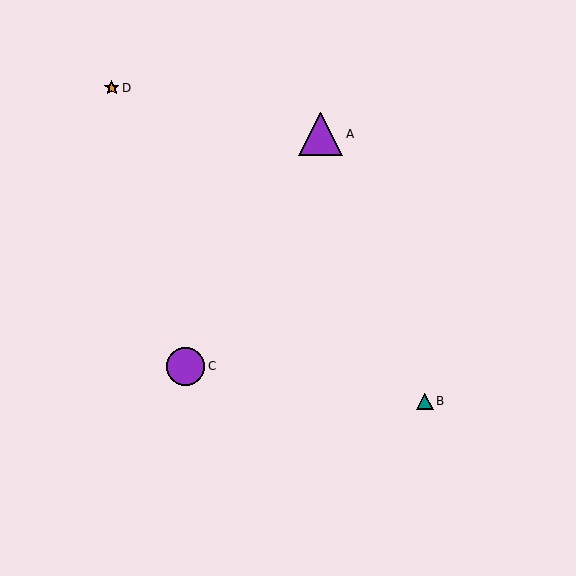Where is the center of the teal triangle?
The center of the teal triangle is at (425, 401).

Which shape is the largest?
The purple triangle (labeled A) is the largest.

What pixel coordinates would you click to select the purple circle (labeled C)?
Click at (186, 366) to select the purple circle C.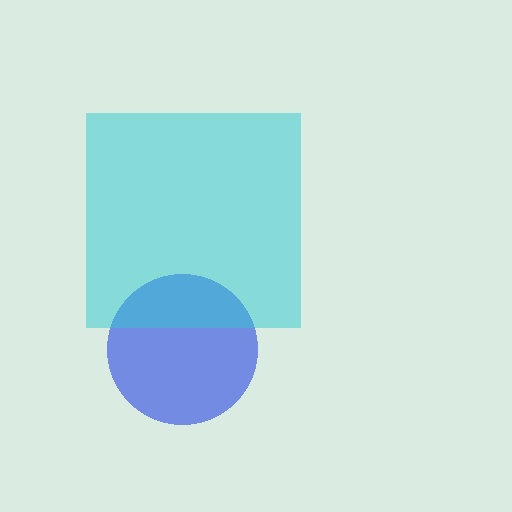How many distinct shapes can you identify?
There are 2 distinct shapes: a blue circle, a cyan square.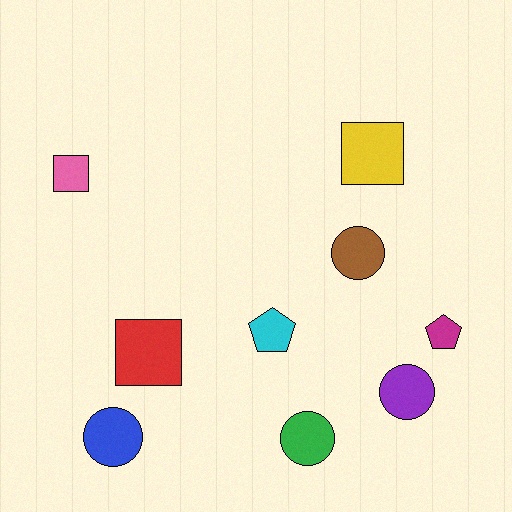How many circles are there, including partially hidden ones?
There are 4 circles.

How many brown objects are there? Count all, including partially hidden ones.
There is 1 brown object.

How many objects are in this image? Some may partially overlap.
There are 9 objects.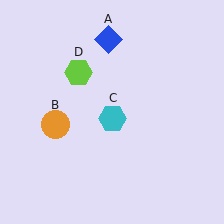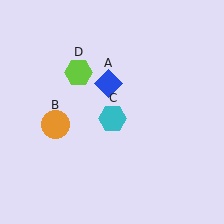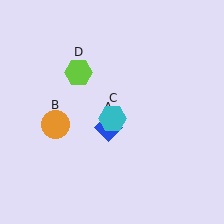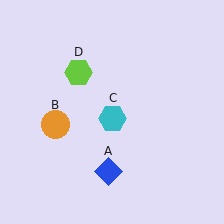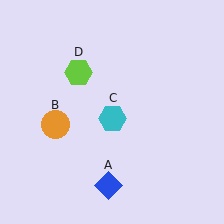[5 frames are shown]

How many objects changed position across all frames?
1 object changed position: blue diamond (object A).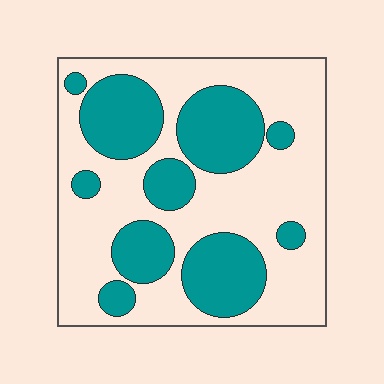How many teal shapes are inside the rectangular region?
10.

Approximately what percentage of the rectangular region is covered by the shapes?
Approximately 35%.